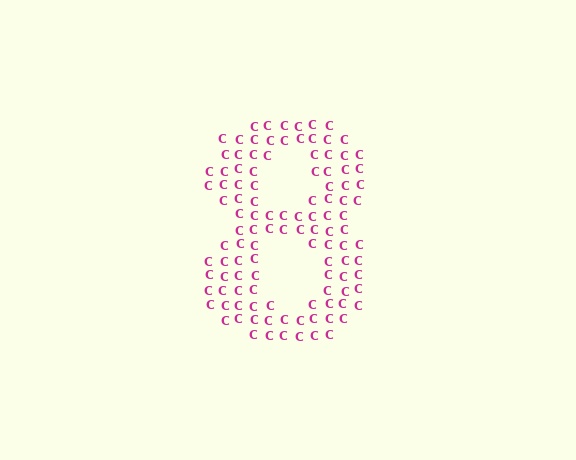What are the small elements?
The small elements are letter C's.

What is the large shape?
The large shape is the digit 8.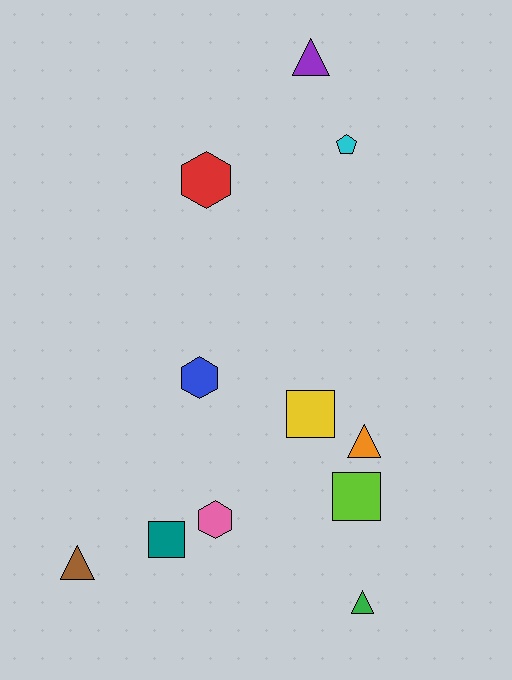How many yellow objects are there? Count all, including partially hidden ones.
There is 1 yellow object.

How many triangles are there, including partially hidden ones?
There are 4 triangles.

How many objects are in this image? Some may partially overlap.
There are 11 objects.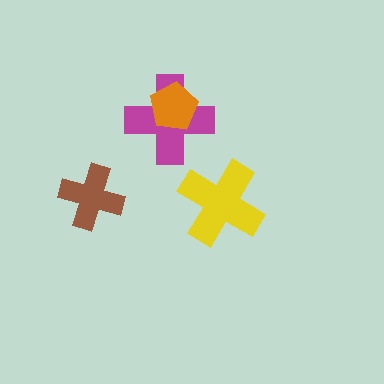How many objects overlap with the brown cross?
0 objects overlap with the brown cross.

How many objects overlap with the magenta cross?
1 object overlaps with the magenta cross.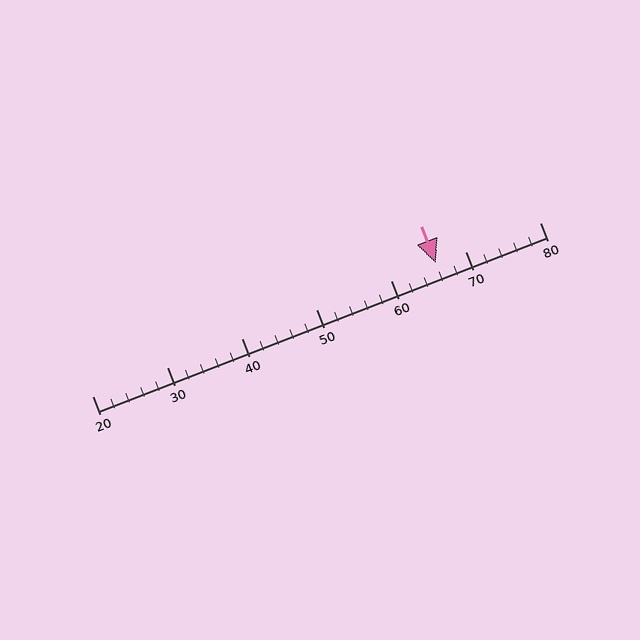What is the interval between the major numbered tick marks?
The major tick marks are spaced 10 units apart.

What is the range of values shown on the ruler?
The ruler shows values from 20 to 80.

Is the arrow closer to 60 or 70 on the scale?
The arrow is closer to 70.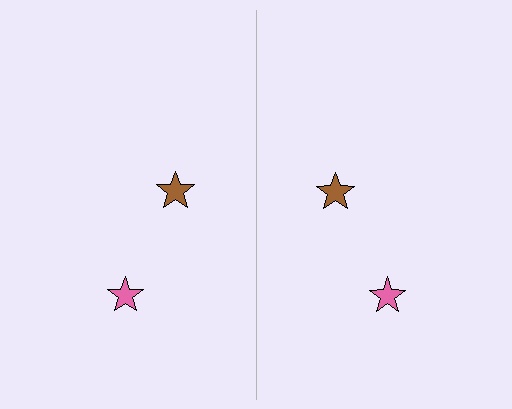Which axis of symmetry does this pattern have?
The pattern has a vertical axis of symmetry running through the center of the image.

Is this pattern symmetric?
Yes, this pattern has bilateral (reflection) symmetry.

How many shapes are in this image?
There are 4 shapes in this image.